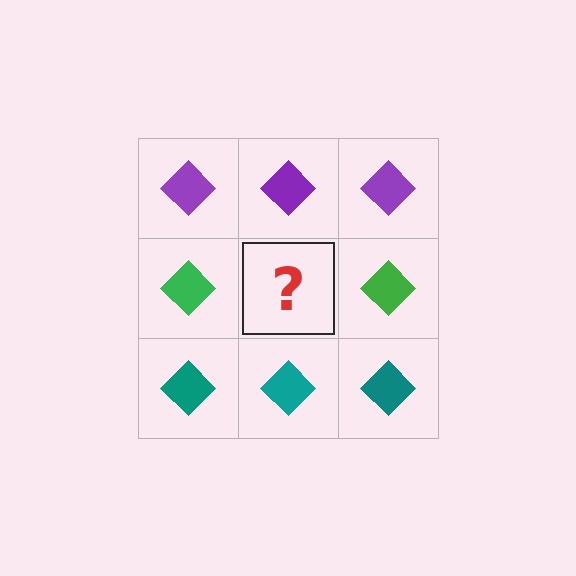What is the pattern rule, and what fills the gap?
The rule is that each row has a consistent color. The gap should be filled with a green diamond.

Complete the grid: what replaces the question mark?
The question mark should be replaced with a green diamond.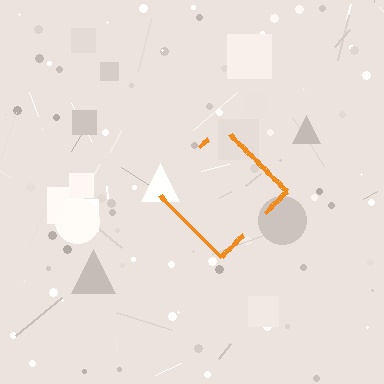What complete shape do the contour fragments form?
The contour fragments form a diamond.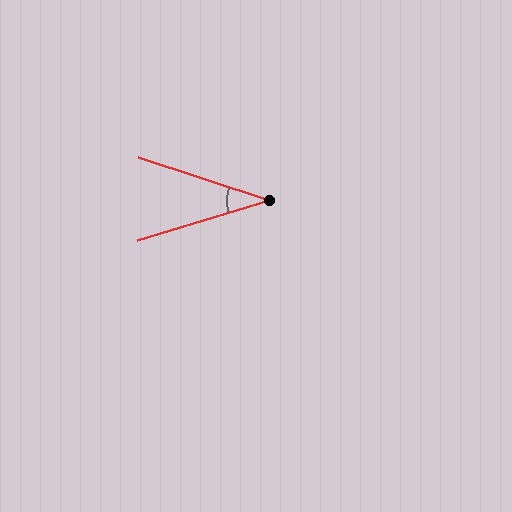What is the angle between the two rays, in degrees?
Approximately 35 degrees.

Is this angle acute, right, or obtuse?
It is acute.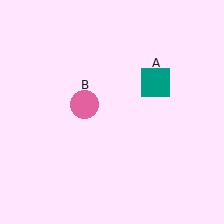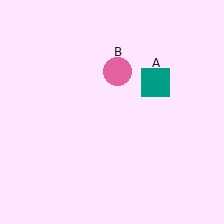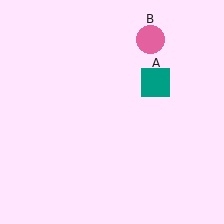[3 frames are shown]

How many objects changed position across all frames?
1 object changed position: pink circle (object B).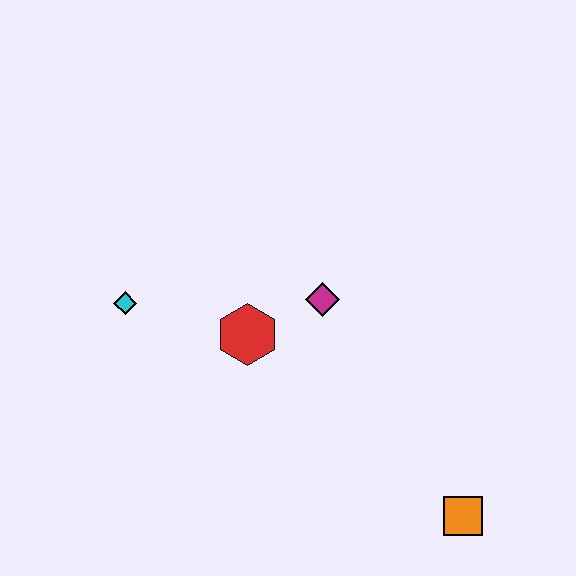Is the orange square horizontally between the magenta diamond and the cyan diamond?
No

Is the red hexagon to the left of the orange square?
Yes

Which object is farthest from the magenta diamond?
The orange square is farthest from the magenta diamond.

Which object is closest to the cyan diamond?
The red hexagon is closest to the cyan diamond.